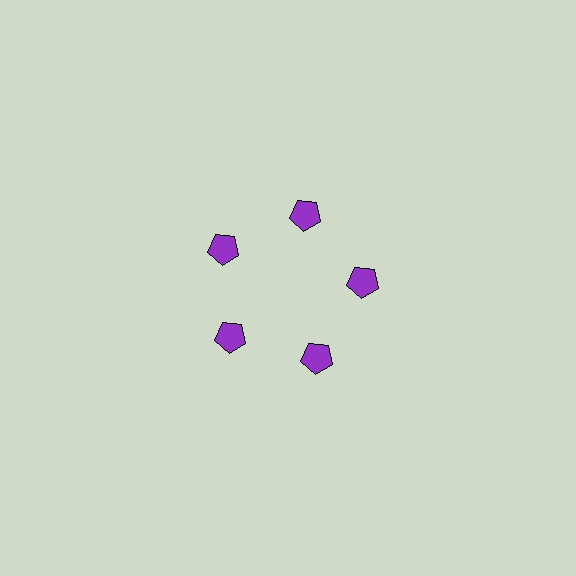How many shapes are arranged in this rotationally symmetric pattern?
There are 5 shapes, arranged in 5 groups of 1.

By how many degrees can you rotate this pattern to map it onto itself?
The pattern maps onto itself every 72 degrees of rotation.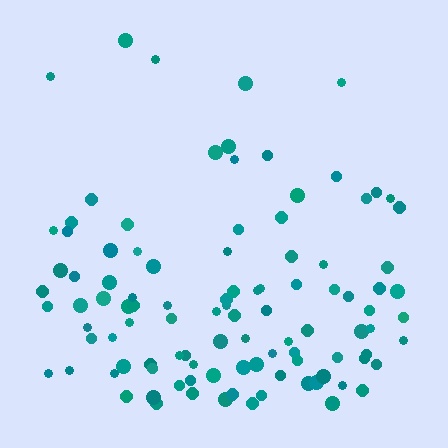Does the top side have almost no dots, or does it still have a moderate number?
Still a moderate number, just noticeably fewer than the bottom.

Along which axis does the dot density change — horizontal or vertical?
Vertical.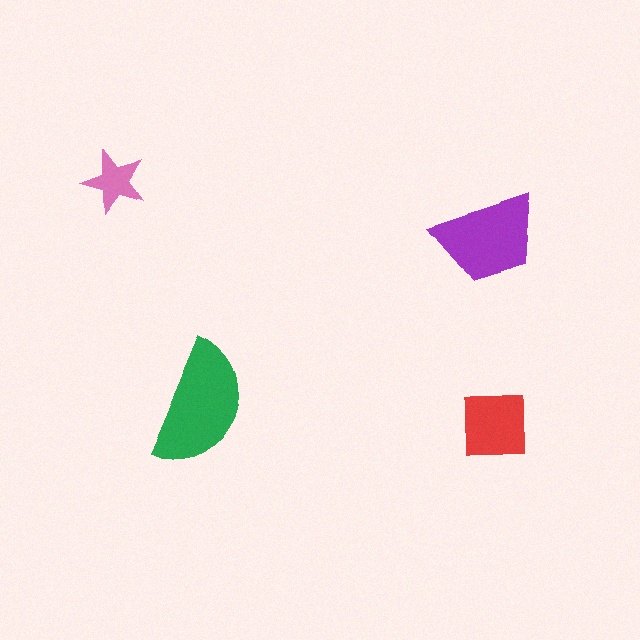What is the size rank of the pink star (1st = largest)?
4th.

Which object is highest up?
The pink star is topmost.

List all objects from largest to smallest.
The green semicircle, the purple trapezoid, the red square, the pink star.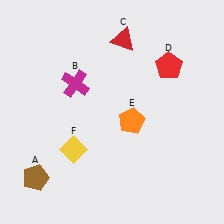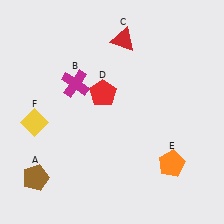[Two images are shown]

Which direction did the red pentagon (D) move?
The red pentagon (D) moved left.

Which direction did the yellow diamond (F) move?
The yellow diamond (F) moved left.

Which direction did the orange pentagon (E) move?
The orange pentagon (E) moved down.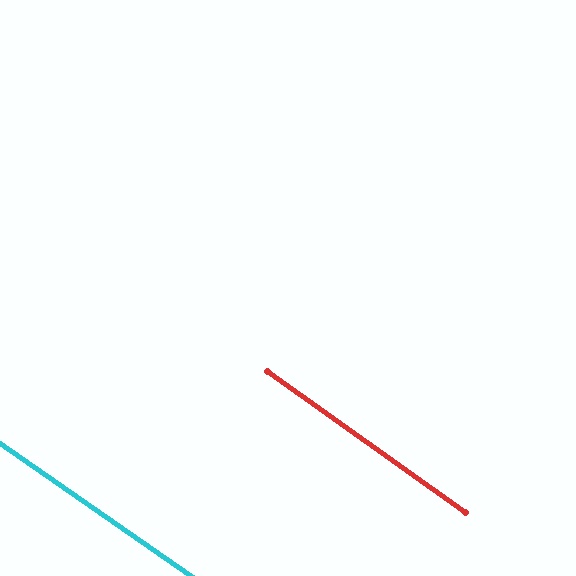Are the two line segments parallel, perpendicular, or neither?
Parallel — their directions differ by only 0.8°.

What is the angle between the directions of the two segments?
Approximately 1 degree.